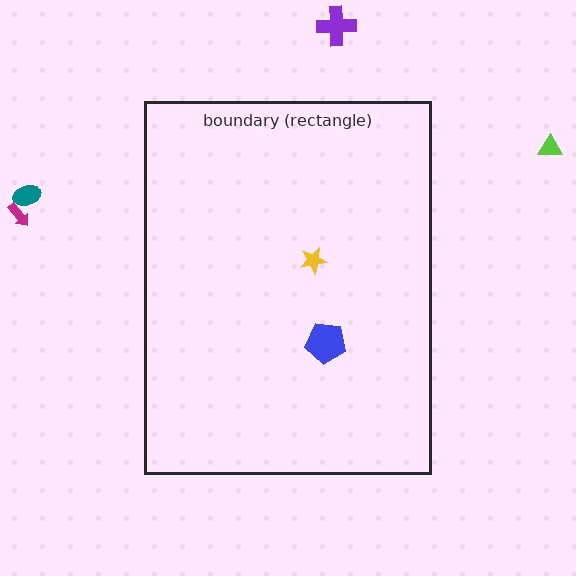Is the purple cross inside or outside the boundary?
Outside.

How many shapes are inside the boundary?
2 inside, 4 outside.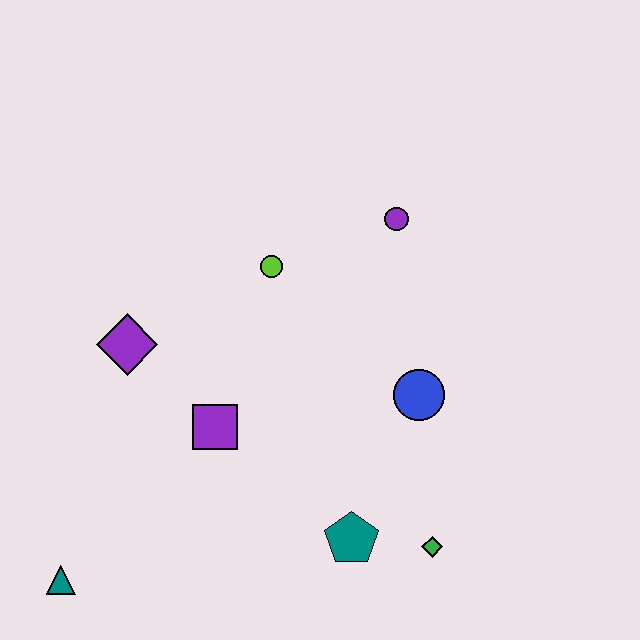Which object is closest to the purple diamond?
The purple square is closest to the purple diamond.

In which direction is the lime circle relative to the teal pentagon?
The lime circle is above the teal pentagon.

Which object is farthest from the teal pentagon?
The purple circle is farthest from the teal pentagon.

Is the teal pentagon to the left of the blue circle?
Yes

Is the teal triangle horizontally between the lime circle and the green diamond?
No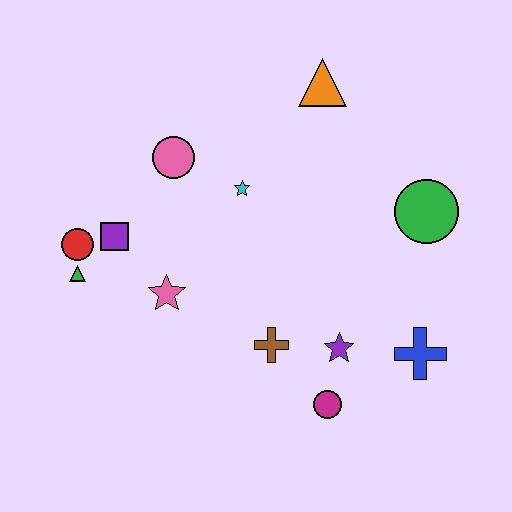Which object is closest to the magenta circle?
The purple star is closest to the magenta circle.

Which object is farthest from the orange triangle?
The magenta circle is farthest from the orange triangle.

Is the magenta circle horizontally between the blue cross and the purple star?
No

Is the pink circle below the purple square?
No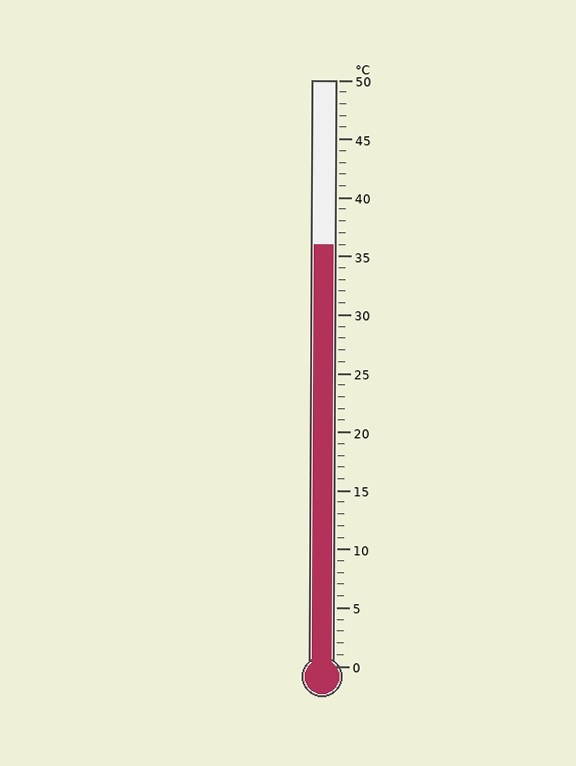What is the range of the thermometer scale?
The thermometer scale ranges from 0°C to 50°C.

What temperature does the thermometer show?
The thermometer shows approximately 36°C.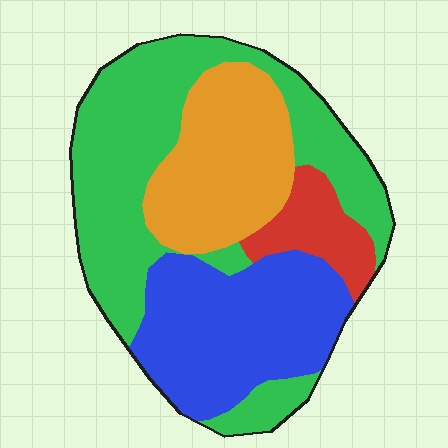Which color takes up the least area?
Red, at roughly 10%.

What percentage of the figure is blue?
Blue takes up about one quarter (1/4) of the figure.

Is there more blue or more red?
Blue.